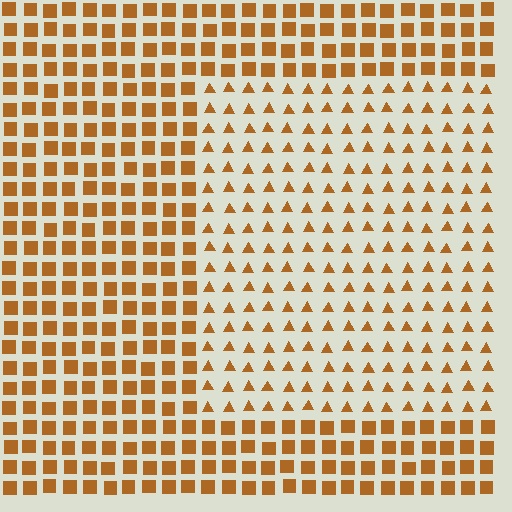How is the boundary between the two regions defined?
The boundary is defined by a change in element shape: triangles inside vs. squares outside. All elements share the same color and spacing.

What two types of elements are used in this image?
The image uses triangles inside the rectangle region and squares outside it.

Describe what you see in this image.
The image is filled with small brown elements arranged in a uniform grid. A rectangle-shaped region contains triangles, while the surrounding area contains squares. The boundary is defined purely by the change in element shape.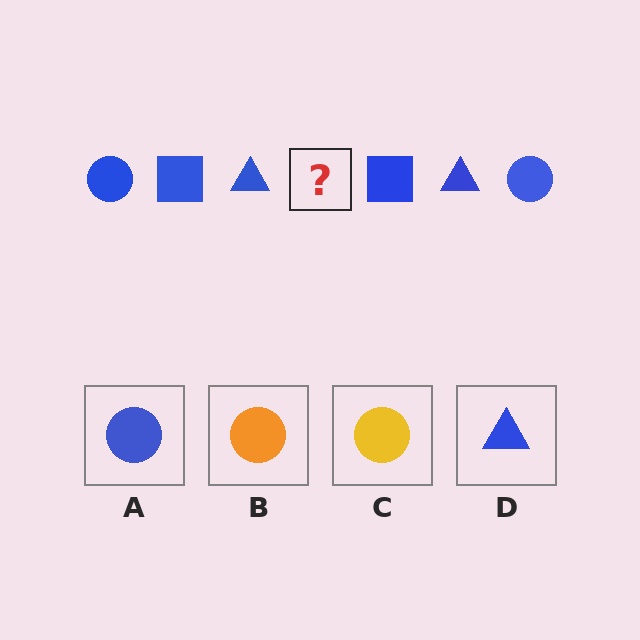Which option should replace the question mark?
Option A.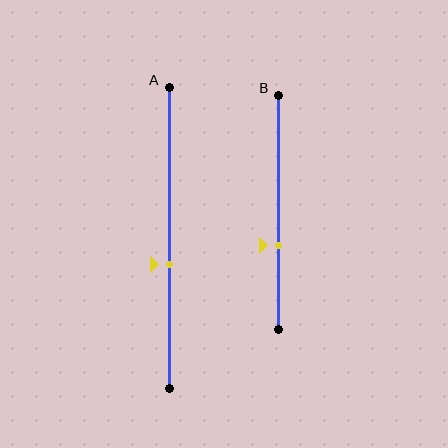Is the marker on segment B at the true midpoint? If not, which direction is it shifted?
No, the marker on segment B is shifted downward by about 14% of the segment length.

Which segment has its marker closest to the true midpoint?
Segment A has its marker closest to the true midpoint.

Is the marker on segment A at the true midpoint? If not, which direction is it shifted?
No, the marker on segment A is shifted downward by about 9% of the segment length.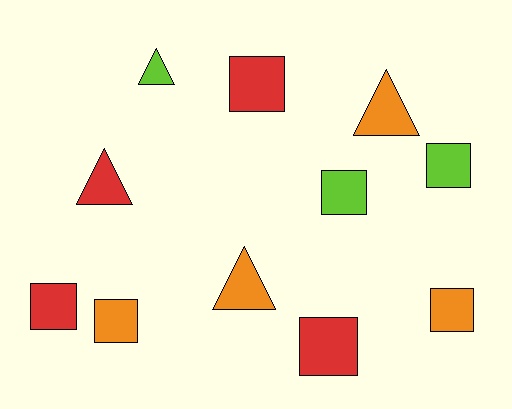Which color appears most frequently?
Red, with 4 objects.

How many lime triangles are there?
There is 1 lime triangle.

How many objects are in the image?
There are 11 objects.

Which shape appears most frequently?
Square, with 7 objects.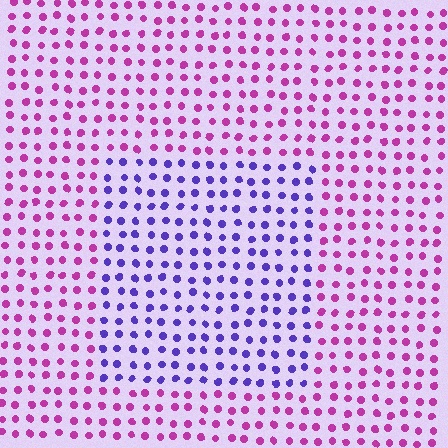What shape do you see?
I see a rectangle.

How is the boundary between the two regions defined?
The boundary is defined purely by a slight shift in hue (about 57 degrees). Spacing, size, and orientation are identical on both sides.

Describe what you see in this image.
The image is filled with small magenta elements in a uniform arrangement. A rectangle-shaped region is visible where the elements are tinted to a slightly different hue, forming a subtle color boundary.